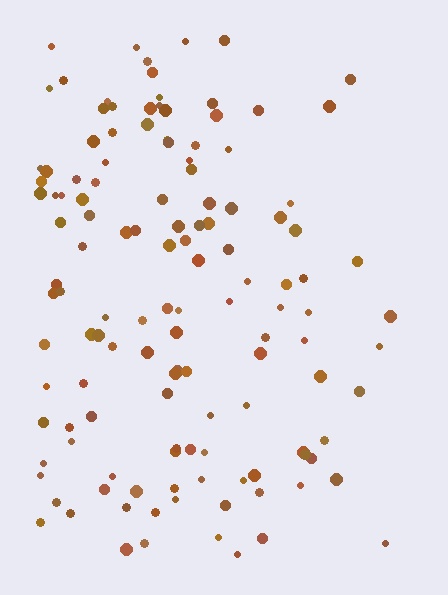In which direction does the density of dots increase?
From right to left, with the left side densest.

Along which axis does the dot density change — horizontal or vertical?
Horizontal.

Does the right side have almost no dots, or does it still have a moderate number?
Still a moderate number, just noticeably fewer than the left.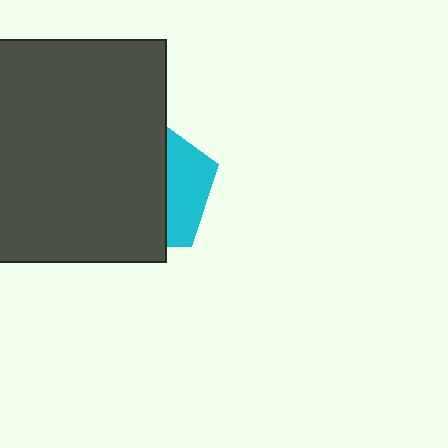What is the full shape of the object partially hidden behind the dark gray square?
The partially hidden object is a cyan pentagon.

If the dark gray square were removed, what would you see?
You would see the complete cyan pentagon.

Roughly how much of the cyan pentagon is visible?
A small part of it is visible (roughly 31%).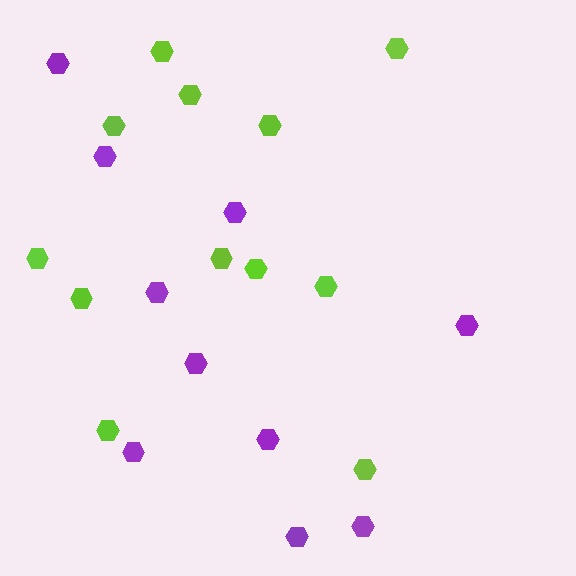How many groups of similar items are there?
There are 2 groups: one group of purple hexagons (10) and one group of lime hexagons (12).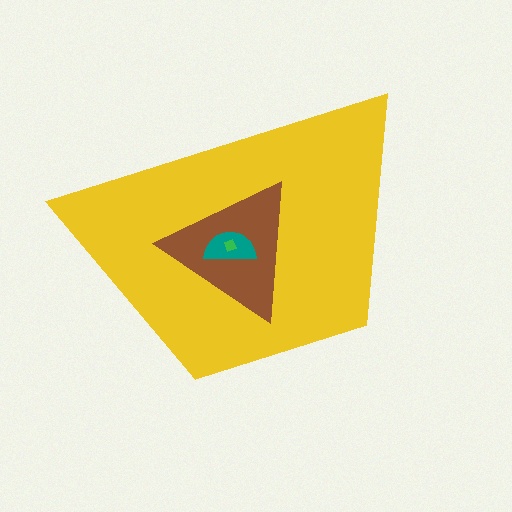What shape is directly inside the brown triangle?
The teal semicircle.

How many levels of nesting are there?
4.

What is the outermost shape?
The yellow trapezoid.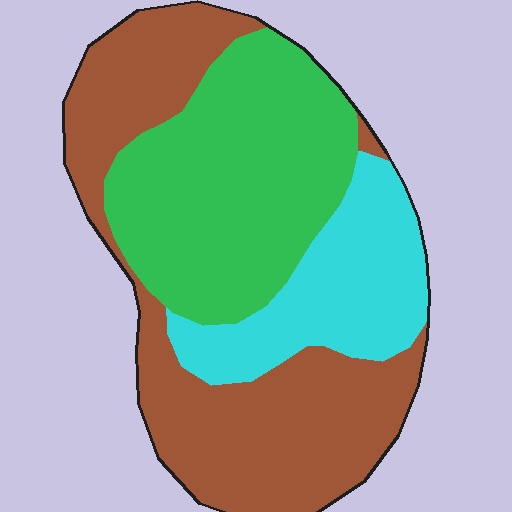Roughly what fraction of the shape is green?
Green covers around 35% of the shape.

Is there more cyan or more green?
Green.